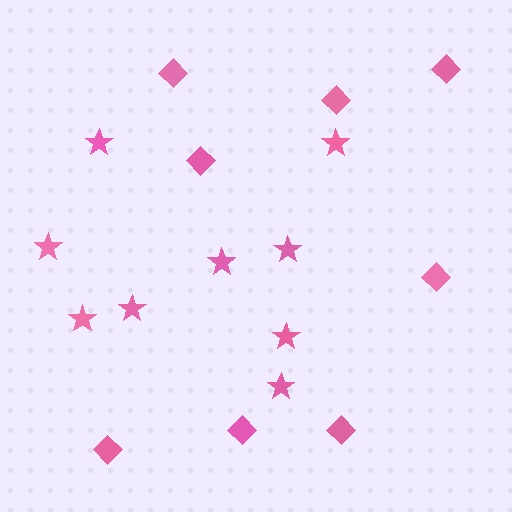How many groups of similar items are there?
There are 2 groups: one group of stars (9) and one group of diamonds (8).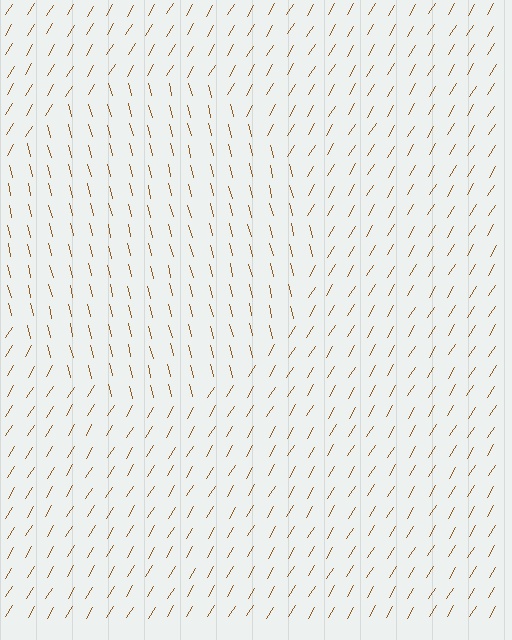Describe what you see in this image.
The image is filled with small brown line segments. A circle region in the image has lines oriented differently from the surrounding lines, creating a visible texture boundary.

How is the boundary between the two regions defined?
The boundary is defined purely by a change in line orientation (approximately 45 degrees difference). All lines are the same color and thickness.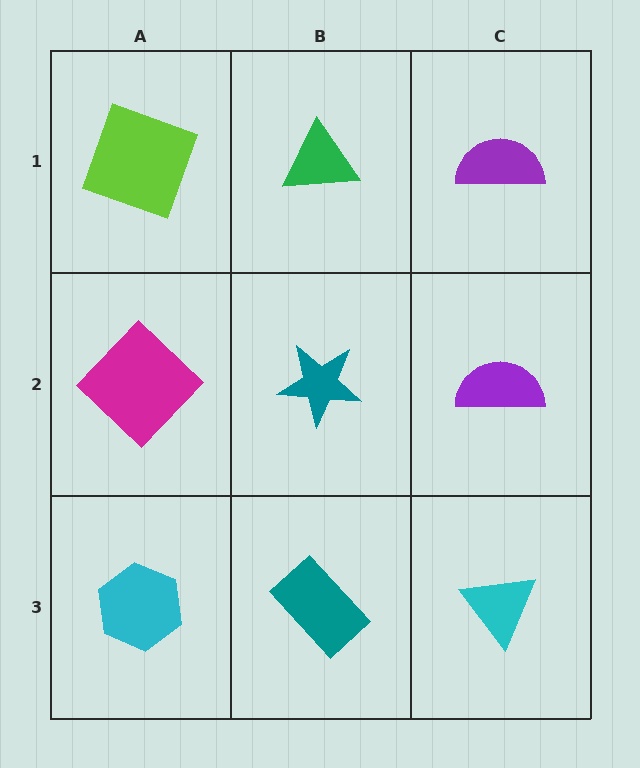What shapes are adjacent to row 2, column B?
A green triangle (row 1, column B), a teal rectangle (row 3, column B), a magenta diamond (row 2, column A), a purple semicircle (row 2, column C).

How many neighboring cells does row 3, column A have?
2.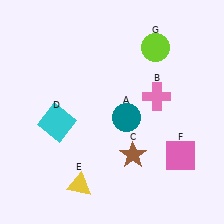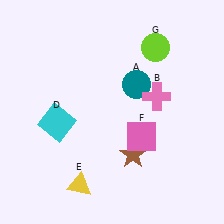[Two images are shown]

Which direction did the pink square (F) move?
The pink square (F) moved left.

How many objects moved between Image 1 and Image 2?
2 objects moved between the two images.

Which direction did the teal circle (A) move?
The teal circle (A) moved up.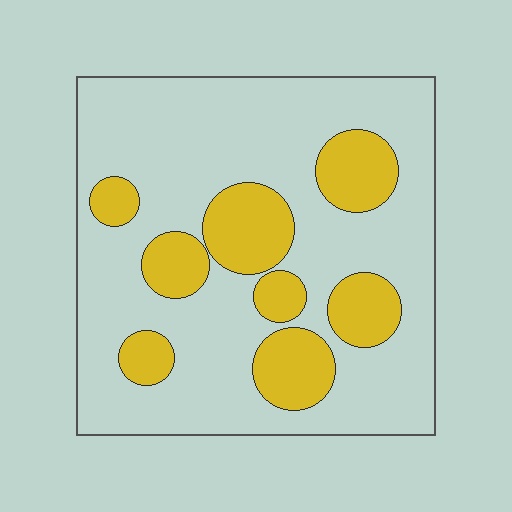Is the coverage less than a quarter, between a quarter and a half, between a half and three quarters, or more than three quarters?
Between a quarter and a half.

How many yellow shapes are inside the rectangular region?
8.